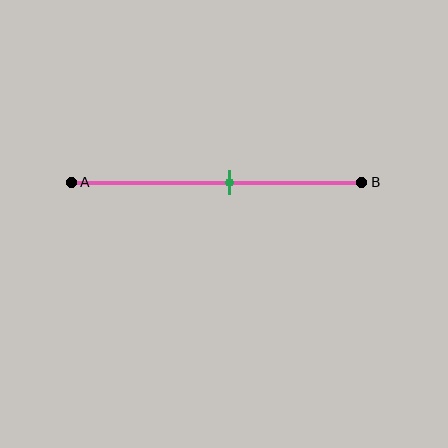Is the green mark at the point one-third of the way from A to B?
No, the mark is at about 55% from A, not at the 33% one-third point.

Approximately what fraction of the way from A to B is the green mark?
The green mark is approximately 55% of the way from A to B.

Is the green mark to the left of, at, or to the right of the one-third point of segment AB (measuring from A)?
The green mark is to the right of the one-third point of segment AB.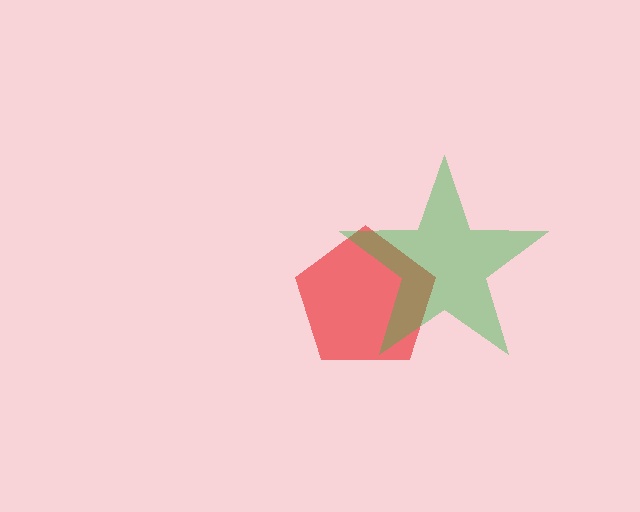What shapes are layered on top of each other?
The layered shapes are: a red pentagon, a green star.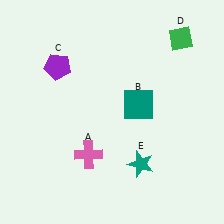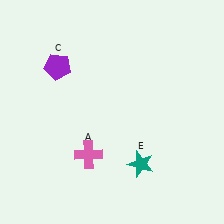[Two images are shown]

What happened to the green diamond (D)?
The green diamond (D) was removed in Image 2. It was in the top-right area of Image 1.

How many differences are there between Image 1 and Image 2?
There are 2 differences between the two images.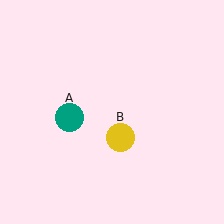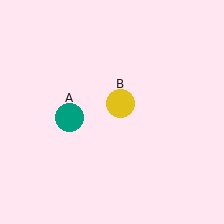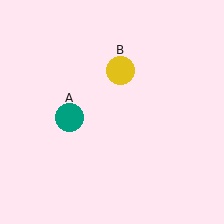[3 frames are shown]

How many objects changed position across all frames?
1 object changed position: yellow circle (object B).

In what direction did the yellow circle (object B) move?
The yellow circle (object B) moved up.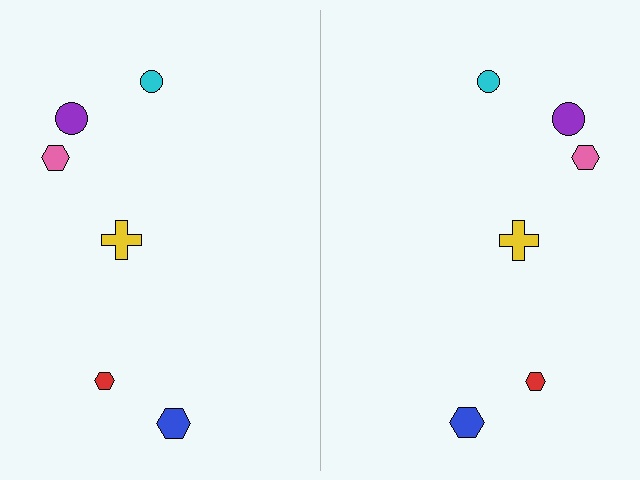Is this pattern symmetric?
Yes, this pattern has bilateral (reflection) symmetry.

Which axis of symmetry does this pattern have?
The pattern has a vertical axis of symmetry running through the center of the image.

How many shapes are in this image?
There are 12 shapes in this image.